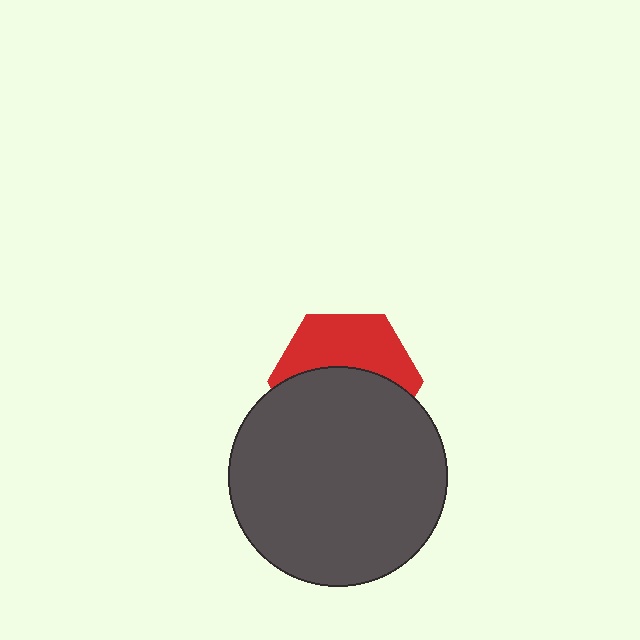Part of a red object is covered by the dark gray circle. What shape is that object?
It is a hexagon.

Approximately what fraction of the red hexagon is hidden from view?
Roughly 56% of the red hexagon is hidden behind the dark gray circle.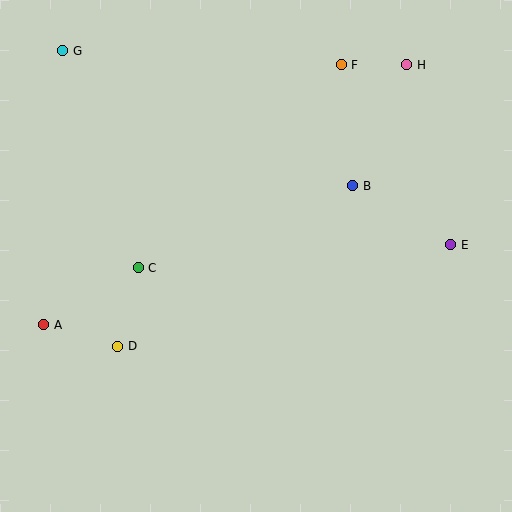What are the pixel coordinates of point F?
Point F is at (341, 65).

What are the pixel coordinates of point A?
Point A is at (44, 325).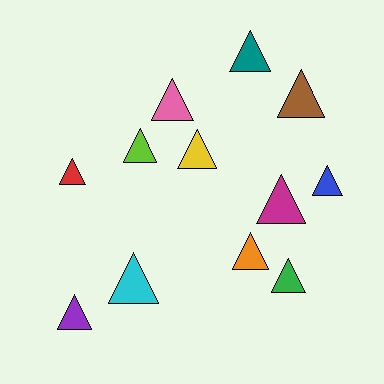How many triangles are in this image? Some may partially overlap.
There are 12 triangles.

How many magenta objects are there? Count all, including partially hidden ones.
There is 1 magenta object.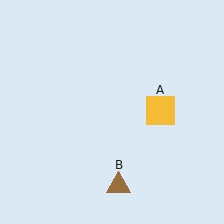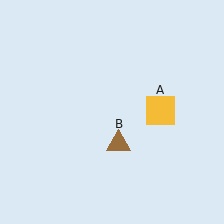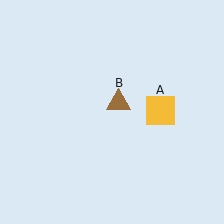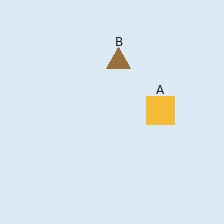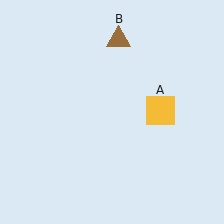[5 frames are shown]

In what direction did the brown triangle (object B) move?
The brown triangle (object B) moved up.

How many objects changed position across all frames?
1 object changed position: brown triangle (object B).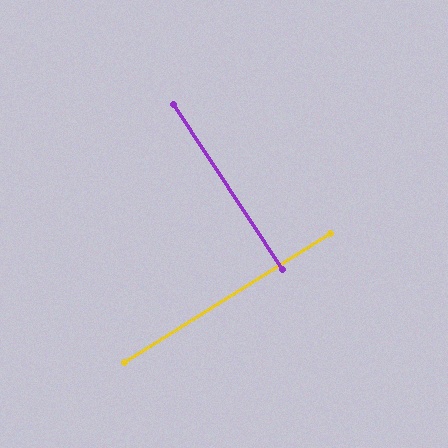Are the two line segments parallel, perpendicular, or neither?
Perpendicular — they meet at approximately 89°.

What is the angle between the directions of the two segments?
Approximately 89 degrees.